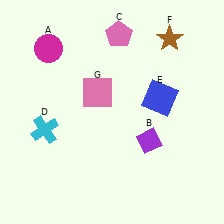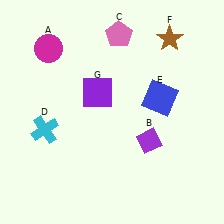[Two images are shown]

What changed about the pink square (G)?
In Image 1, G is pink. In Image 2, it changed to purple.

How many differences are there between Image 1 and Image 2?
There is 1 difference between the two images.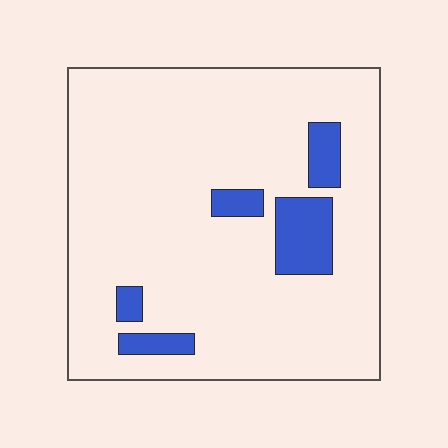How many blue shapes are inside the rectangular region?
5.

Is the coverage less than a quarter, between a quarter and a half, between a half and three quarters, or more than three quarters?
Less than a quarter.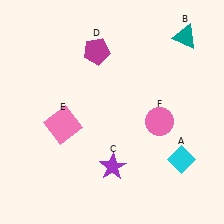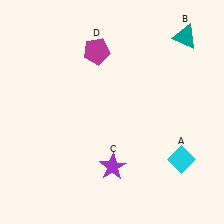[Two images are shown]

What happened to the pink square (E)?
The pink square (E) was removed in Image 2. It was in the bottom-left area of Image 1.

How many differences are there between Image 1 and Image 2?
There are 2 differences between the two images.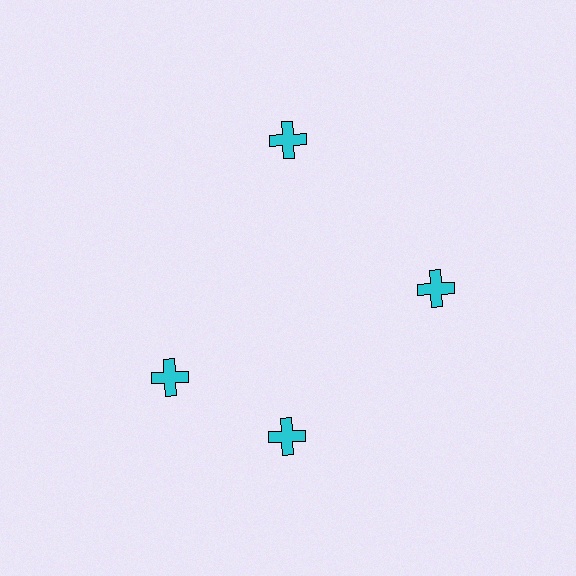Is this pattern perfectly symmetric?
No. The 4 cyan crosses are arranged in a ring, but one element near the 9 o'clock position is rotated out of alignment along the ring, breaking the 4-fold rotational symmetry.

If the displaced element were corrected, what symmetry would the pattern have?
It would have 4-fold rotational symmetry — the pattern would map onto itself every 90 degrees.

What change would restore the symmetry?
The symmetry would be restored by rotating it back into even spacing with its neighbors so that all 4 crosses sit at equal angles and equal distance from the center.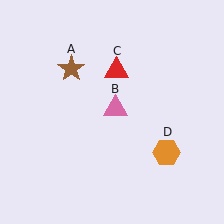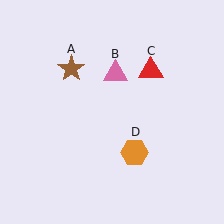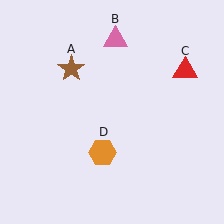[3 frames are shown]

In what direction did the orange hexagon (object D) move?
The orange hexagon (object D) moved left.